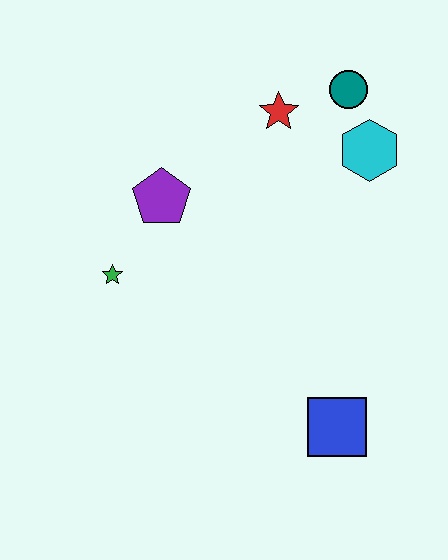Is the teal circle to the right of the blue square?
Yes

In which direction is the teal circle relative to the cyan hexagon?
The teal circle is above the cyan hexagon.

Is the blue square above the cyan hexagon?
No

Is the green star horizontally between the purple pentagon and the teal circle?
No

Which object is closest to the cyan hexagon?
The teal circle is closest to the cyan hexagon.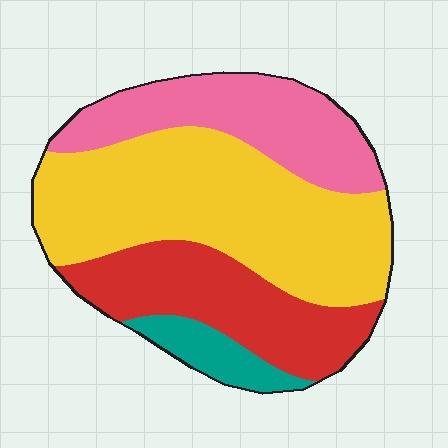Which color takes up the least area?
Teal, at roughly 5%.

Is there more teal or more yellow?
Yellow.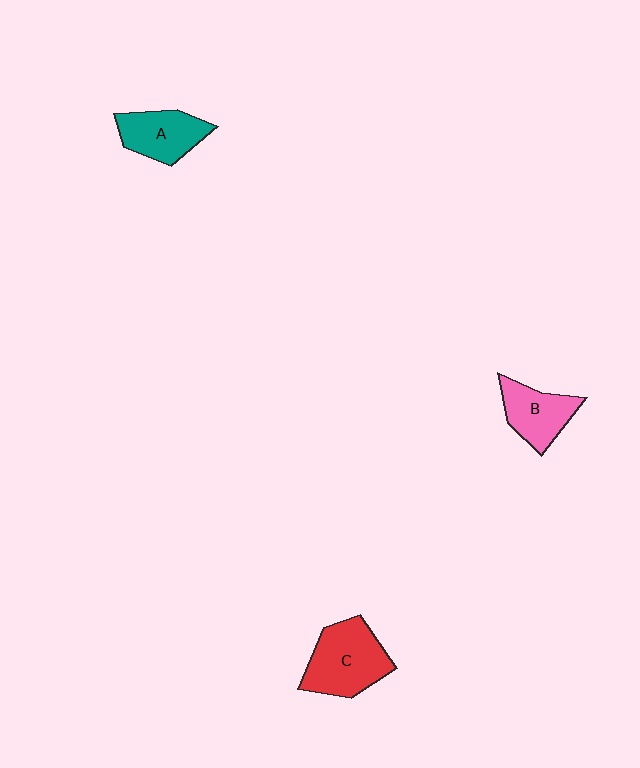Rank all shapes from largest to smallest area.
From largest to smallest: C (red), A (teal), B (pink).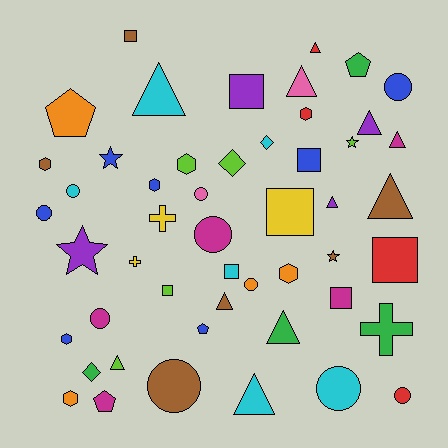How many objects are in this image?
There are 50 objects.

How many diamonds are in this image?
There are 3 diamonds.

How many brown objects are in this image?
There are 6 brown objects.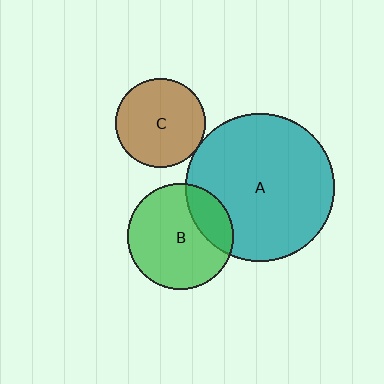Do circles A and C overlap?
Yes.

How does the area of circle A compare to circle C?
Approximately 2.7 times.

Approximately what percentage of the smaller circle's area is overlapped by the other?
Approximately 5%.